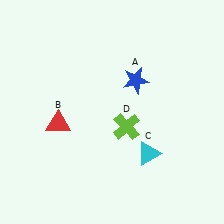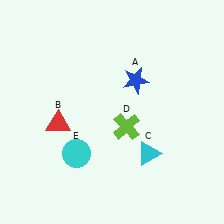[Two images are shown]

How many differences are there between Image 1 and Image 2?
There is 1 difference between the two images.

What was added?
A cyan circle (E) was added in Image 2.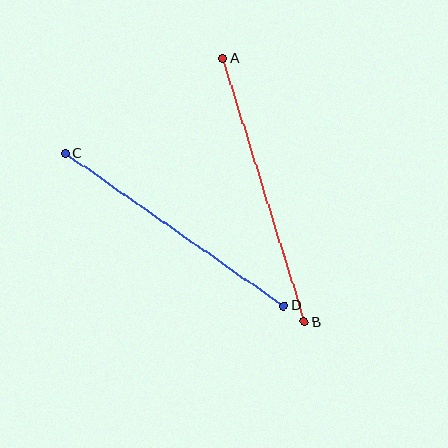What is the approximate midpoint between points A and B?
The midpoint is at approximately (263, 190) pixels.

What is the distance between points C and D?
The distance is approximately 266 pixels.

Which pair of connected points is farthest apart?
Points A and B are farthest apart.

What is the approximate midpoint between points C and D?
The midpoint is at approximately (175, 229) pixels.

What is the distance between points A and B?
The distance is approximately 276 pixels.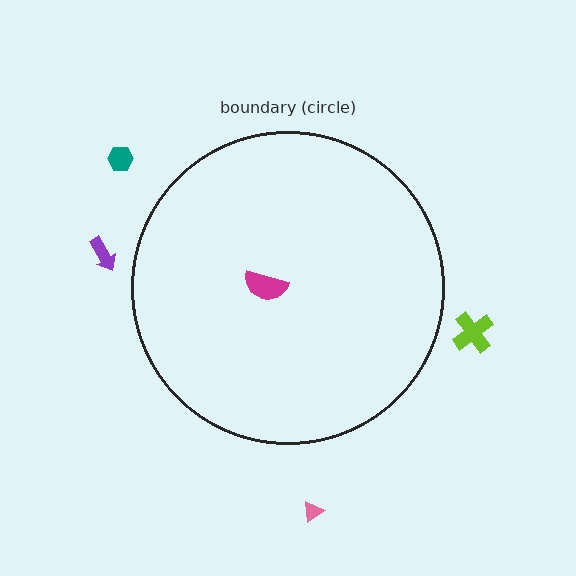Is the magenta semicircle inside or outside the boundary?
Inside.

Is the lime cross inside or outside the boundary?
Outside.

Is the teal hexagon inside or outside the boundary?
Outside.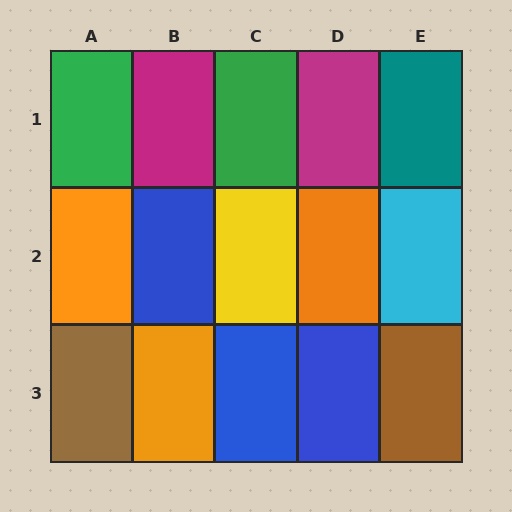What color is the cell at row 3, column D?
Blue.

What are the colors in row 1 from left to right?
Green, magenta, green, magenta, teal.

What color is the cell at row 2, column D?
Orange.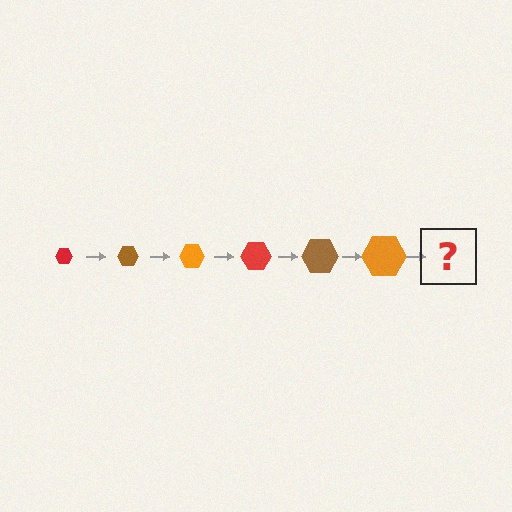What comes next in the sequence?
The next element should be a red hexagon, larger than the previous one.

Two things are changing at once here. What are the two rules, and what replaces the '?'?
The two rules are that the hexagon grows larger each step and the color cycles through red, brown, and orange. The '?' should be a red hexagon, larger than the previous one.